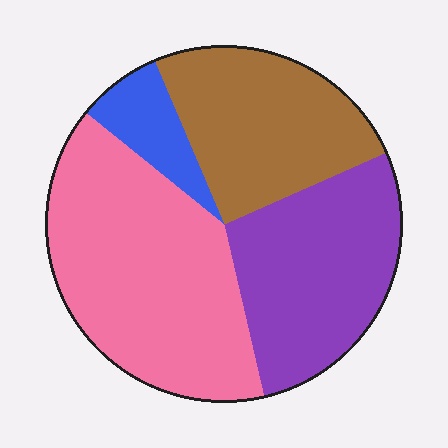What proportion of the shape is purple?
Purple takes up about one quarter (1/4) of the shape.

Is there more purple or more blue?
Purple.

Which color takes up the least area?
Blue, at roughly 10%.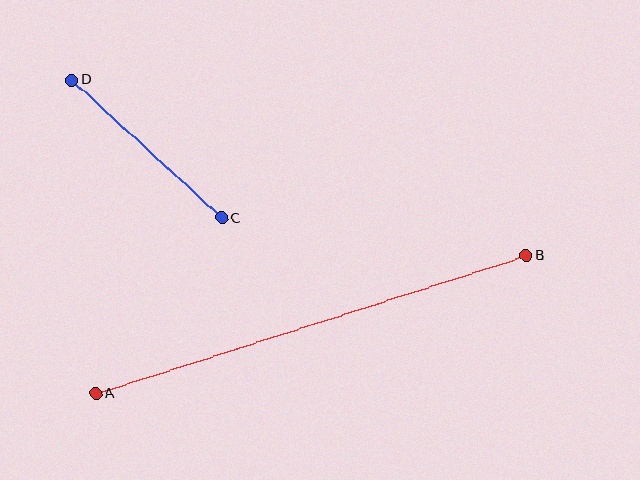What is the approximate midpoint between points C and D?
The midpoint is at approximately (147, 149) pixels.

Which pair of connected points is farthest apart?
Points A and B are farthest apart.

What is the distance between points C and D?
The distance is approximately 204 pixels.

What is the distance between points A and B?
The distance is approximately 452 pixels.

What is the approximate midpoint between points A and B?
The midpoint is at approximately (311, 324) pixels.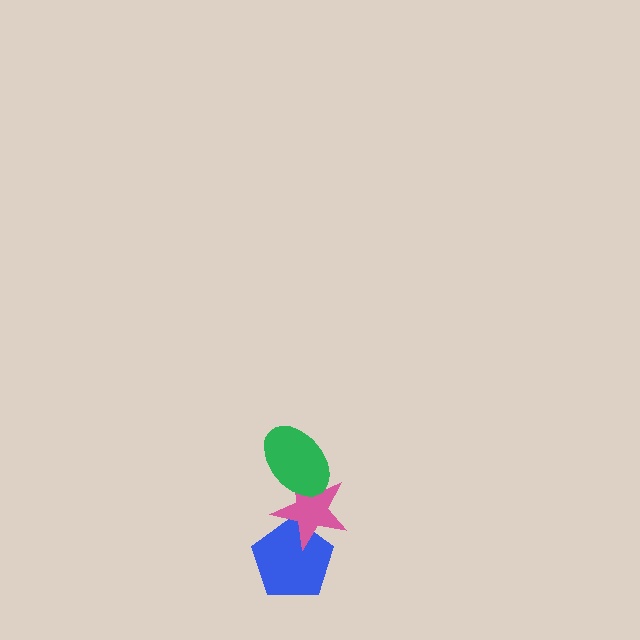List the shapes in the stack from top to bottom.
From top to bottom: the green ellipse, the pink star, the blue pentagon.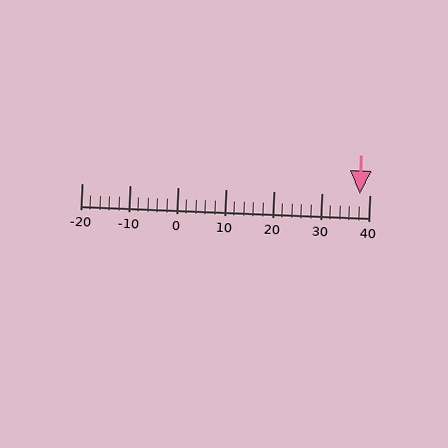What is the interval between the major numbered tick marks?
The major tick marks are spaced 10 units apart.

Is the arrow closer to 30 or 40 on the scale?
The arrow is closer to 40.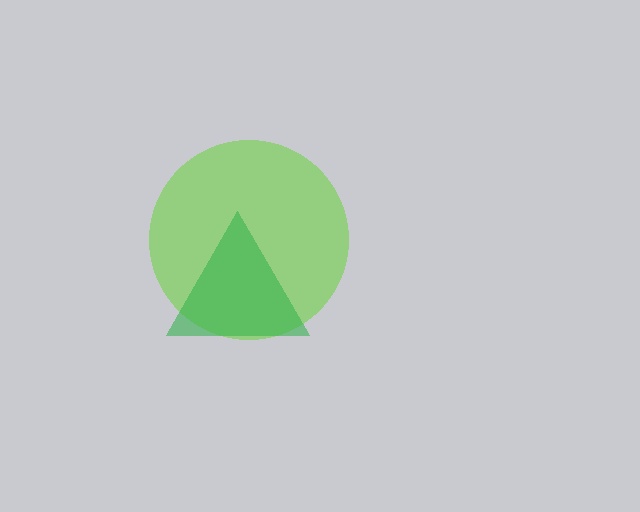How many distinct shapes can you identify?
There are 2 distinct shapes: a lime circle, a green triangle.